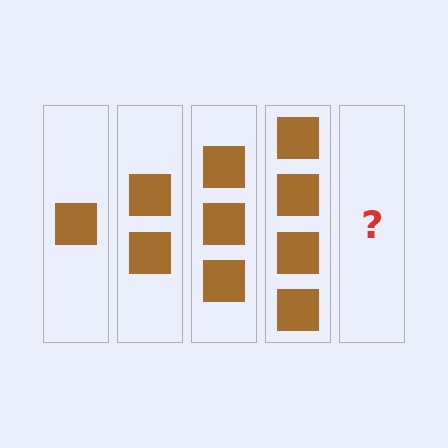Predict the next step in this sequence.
The next step is 5 squares.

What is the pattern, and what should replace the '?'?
The pattern is that each step adds one more square. The '?' should be 5 squares.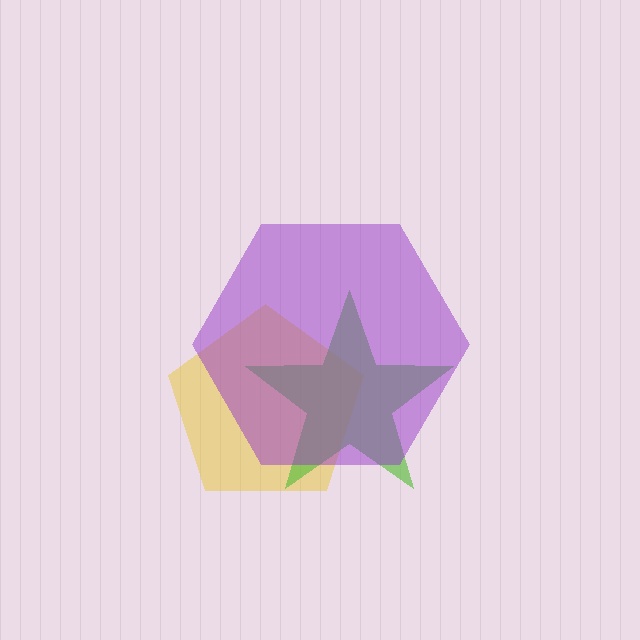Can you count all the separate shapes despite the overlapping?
Yes, there are 3 separate shapes.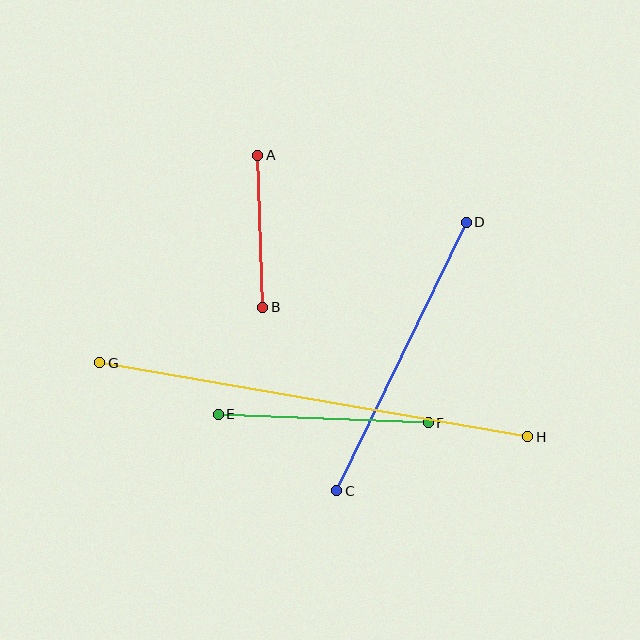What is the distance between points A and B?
The distance is approximately 152 pixels.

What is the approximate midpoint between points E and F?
The midpoint is at approximately (323, 418) pixels.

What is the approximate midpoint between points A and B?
The midpoint is at approximately (260, 231) pixels.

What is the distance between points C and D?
The distance is approximately 298 pixels.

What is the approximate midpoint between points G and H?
The midpoint is at approximately (314, 400) pixels.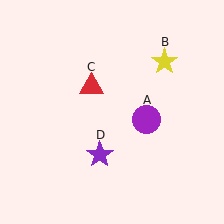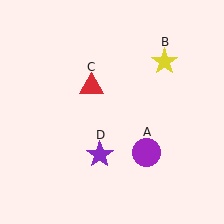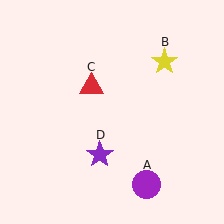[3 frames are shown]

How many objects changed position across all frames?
1 object changed position: purple circle (object A).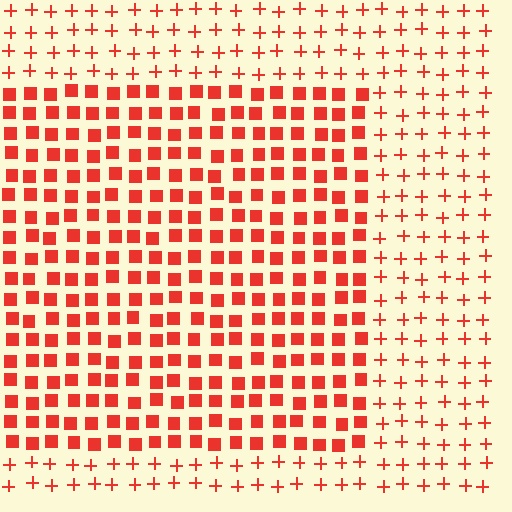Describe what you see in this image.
The image is filled with small red elements arranged in a uniform grid. A rectangle-shaped region contains squares, while the surrounding area contains plus signs. The boundary is defined purely by the change in element shape.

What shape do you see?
I see a rectangle.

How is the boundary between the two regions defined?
The boundary is defined by a change in element shape: squares inside vs. plus signs outside. All elements share the same color and spacing.